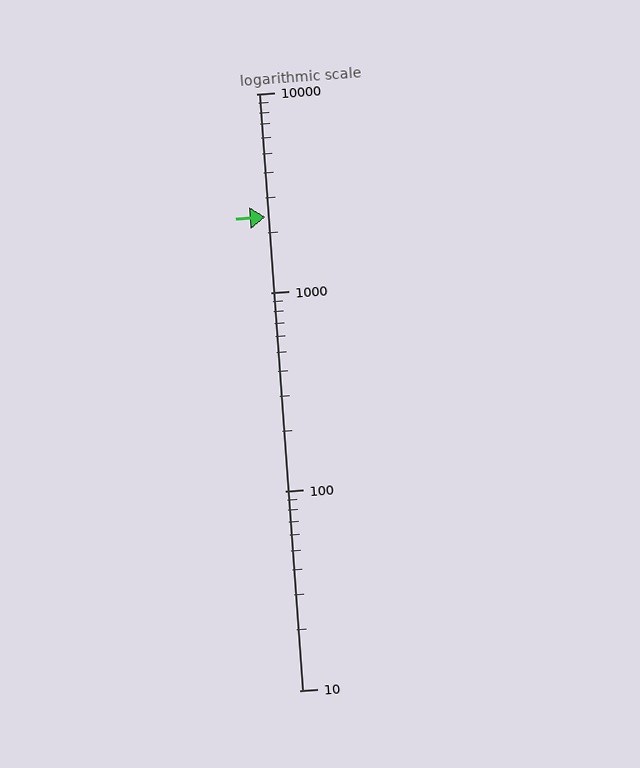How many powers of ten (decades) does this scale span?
The scale spans 3 decades, from 10 to 10000.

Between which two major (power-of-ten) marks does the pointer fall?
The pointer is between 1000 and 10000.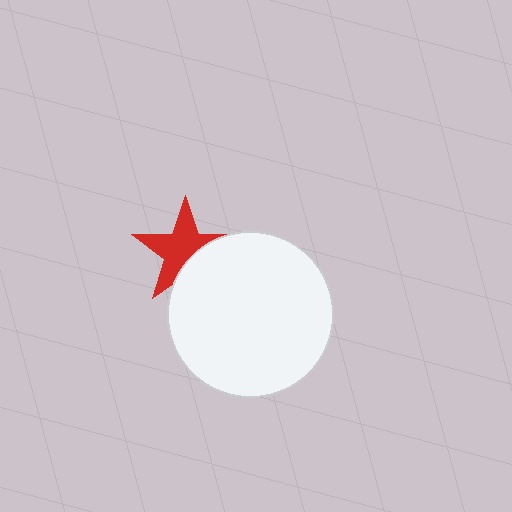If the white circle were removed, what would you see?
You would see the complete red star.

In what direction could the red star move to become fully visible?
The red star could move toward the upper-left. That would shift it out from behind the white circle entirely.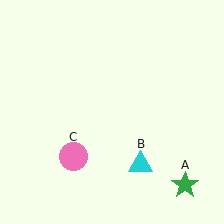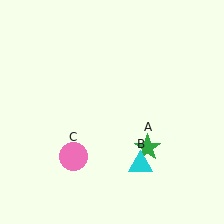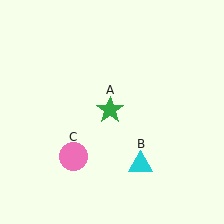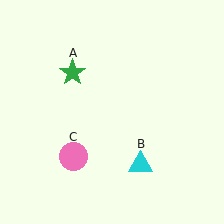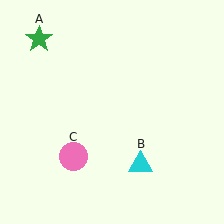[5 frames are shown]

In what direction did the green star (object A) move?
The green star (object A) moved up and to the left.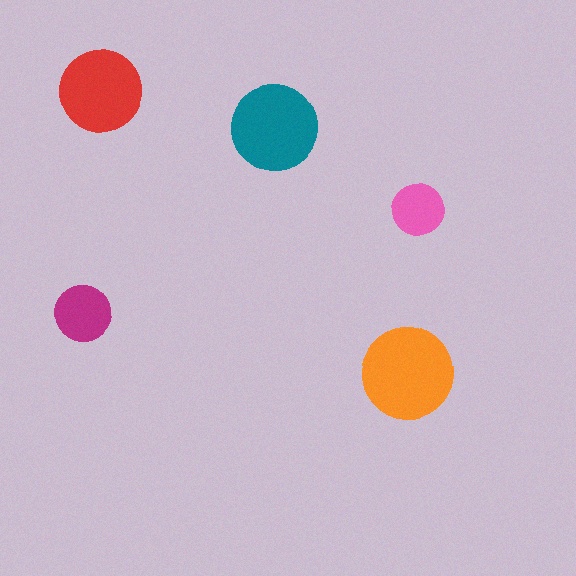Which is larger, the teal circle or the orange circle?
The orange one.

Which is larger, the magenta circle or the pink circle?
The magenta one.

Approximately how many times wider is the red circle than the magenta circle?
About 1.5 times wider.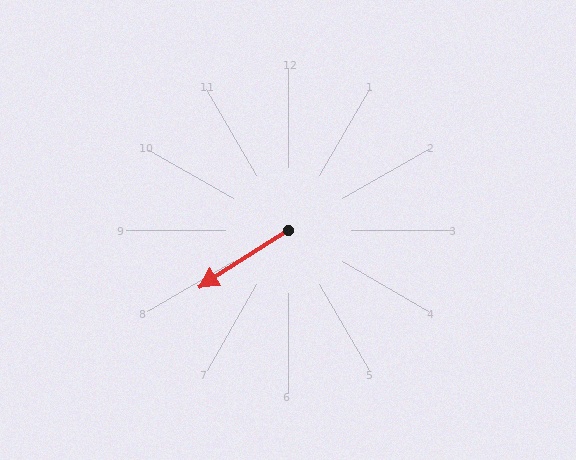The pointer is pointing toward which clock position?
Roughly 8 o'clock.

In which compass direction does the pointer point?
Southwest.